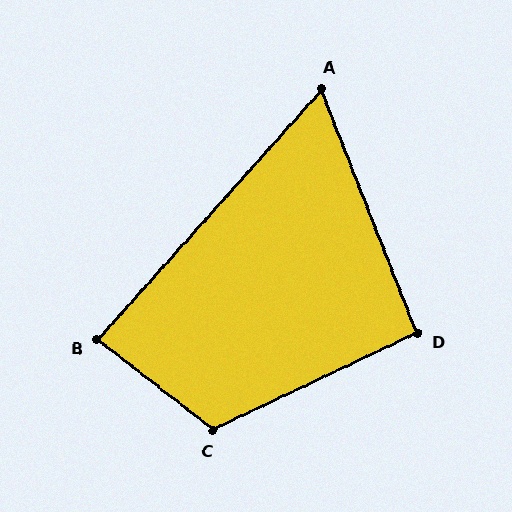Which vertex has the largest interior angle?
C, at approximately 117 degrees.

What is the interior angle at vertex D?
Approximately 94 degrees (approximately right).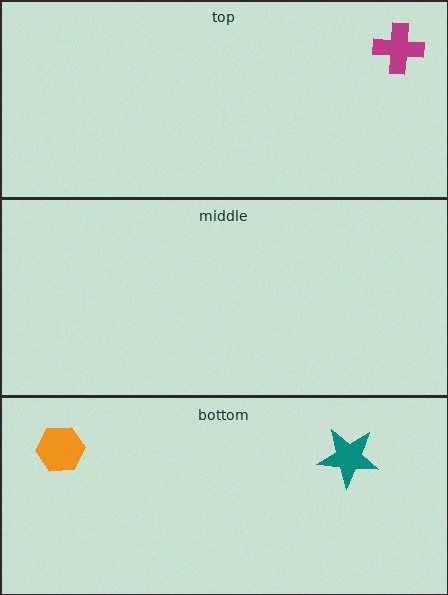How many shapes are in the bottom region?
2.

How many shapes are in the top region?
1.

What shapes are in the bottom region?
The orange hexagon, the teal star.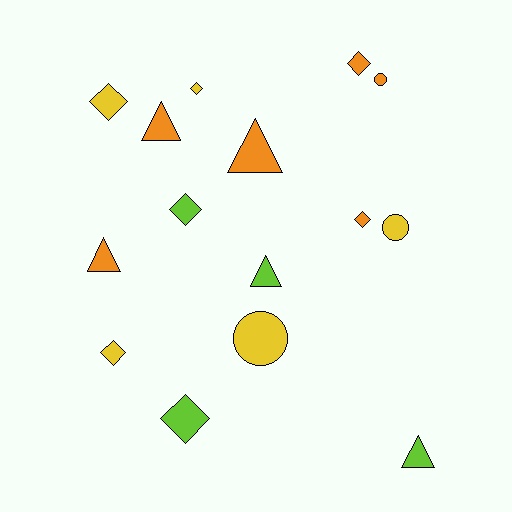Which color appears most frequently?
Orange, with 6 objects.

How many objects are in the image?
There are 15 objects.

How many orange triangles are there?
There are 3 orange triangles.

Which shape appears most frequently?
Diamond, with 7 objects.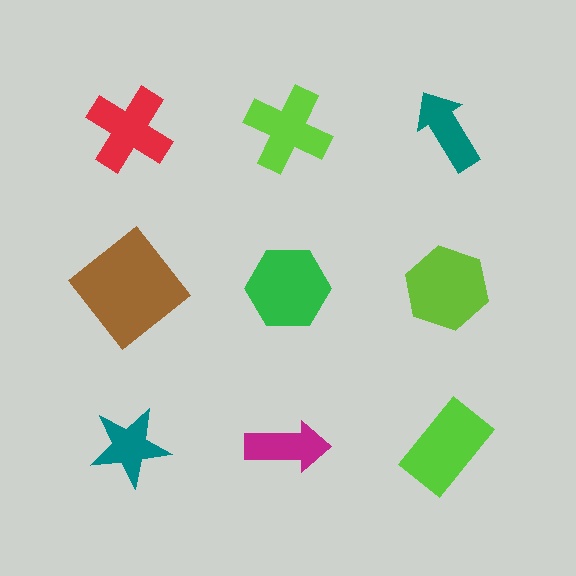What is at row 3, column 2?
A magenta arrow.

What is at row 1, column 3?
A teal arrow.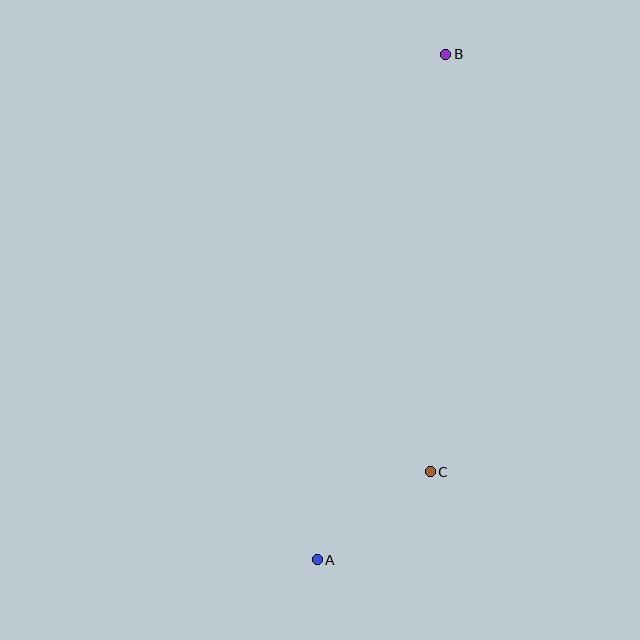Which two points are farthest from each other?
Points A and B are farthest from each other.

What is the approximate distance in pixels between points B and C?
The distance between B and C is approximately 418 pixels.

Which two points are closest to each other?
Points A and C are closest to each other.